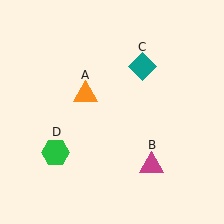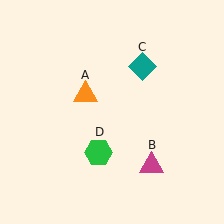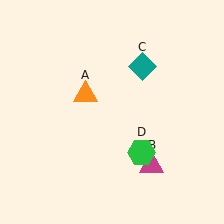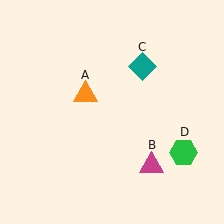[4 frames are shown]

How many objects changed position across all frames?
1 object changed position: green hexagon (object D).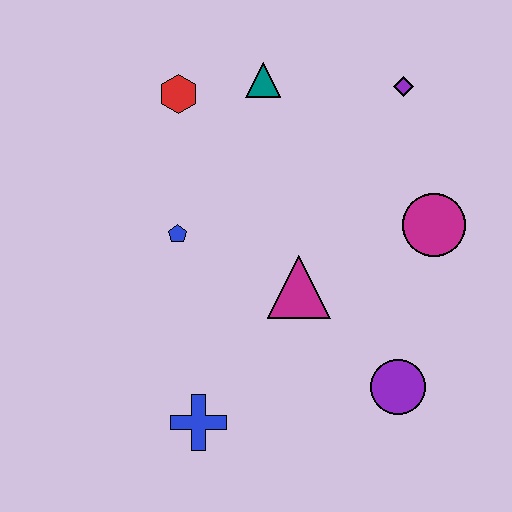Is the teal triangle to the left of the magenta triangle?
Yes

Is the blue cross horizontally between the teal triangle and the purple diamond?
No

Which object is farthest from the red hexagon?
The purple circle is farthest from the red hexagon.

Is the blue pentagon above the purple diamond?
No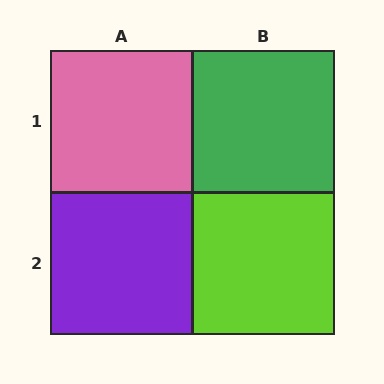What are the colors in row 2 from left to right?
Purple, lime.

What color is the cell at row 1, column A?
Pink.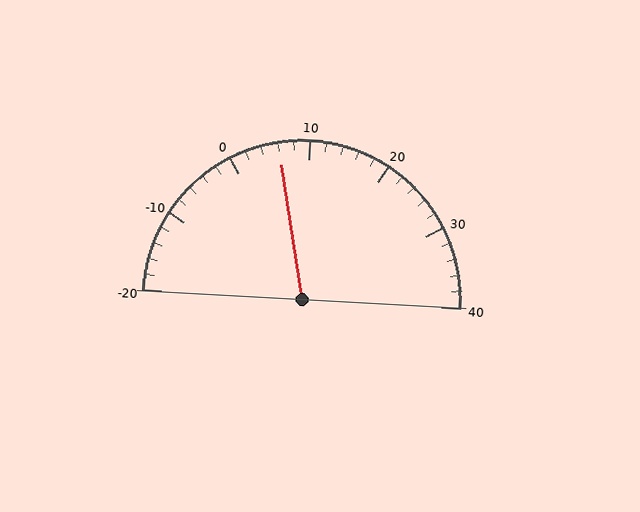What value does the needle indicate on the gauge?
The needle indicates approximately 6.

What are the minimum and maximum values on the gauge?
The gauge ranges from -20 to 40.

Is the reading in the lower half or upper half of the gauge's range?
The reading is in the lower half of the range (-20 to 40).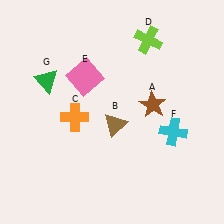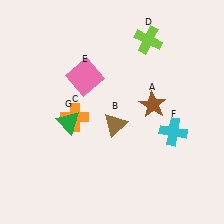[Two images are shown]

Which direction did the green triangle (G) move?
The green triangle (G) moved down.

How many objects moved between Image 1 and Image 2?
1 object moved between the two images.